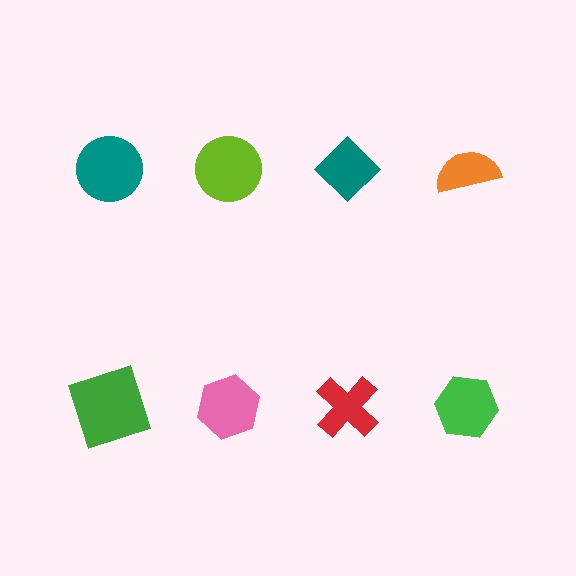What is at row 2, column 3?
A red cross.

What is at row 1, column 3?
A teal diamond.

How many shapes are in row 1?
4 shapes.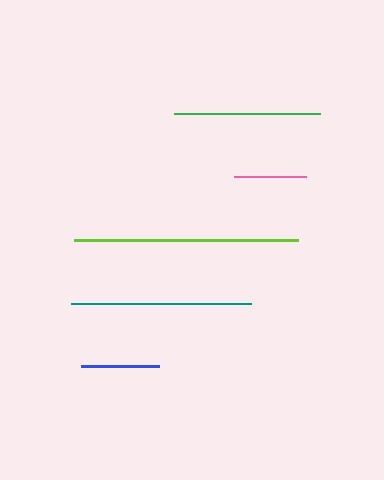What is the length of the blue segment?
The blue segment is approximately 78 pixels long.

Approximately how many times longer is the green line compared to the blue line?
The green line is approximately 1.9 times the length of the blue line.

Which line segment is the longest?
The lime line is the longest at approximately 225 pixels.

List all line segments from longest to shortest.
From longest to shortest: lime, teal, green, blue, pink.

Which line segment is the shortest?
The pink line is the shortest at approximately 73 pixels.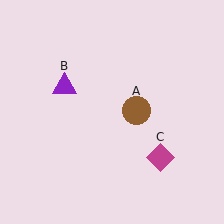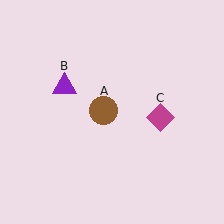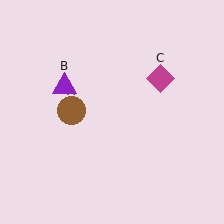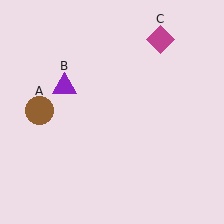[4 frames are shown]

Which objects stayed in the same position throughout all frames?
Purple triangle (object B) remained stationary.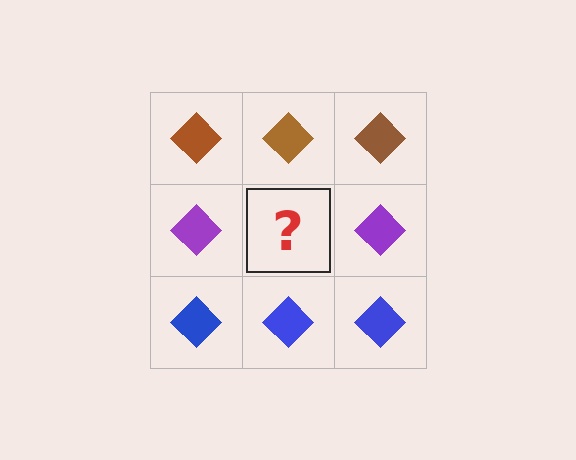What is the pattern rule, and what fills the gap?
The rule is that each row has a consistent color. The gap should be filled with a purple diamond.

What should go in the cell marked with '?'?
The missing cell should contain a purple diamond.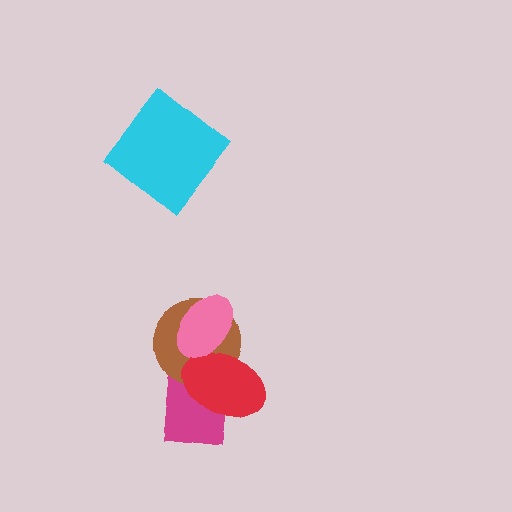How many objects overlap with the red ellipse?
3 objects overlap with the red ellipse.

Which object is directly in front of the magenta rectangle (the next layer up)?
The brown circle is directly in front of the magenta rectangle.